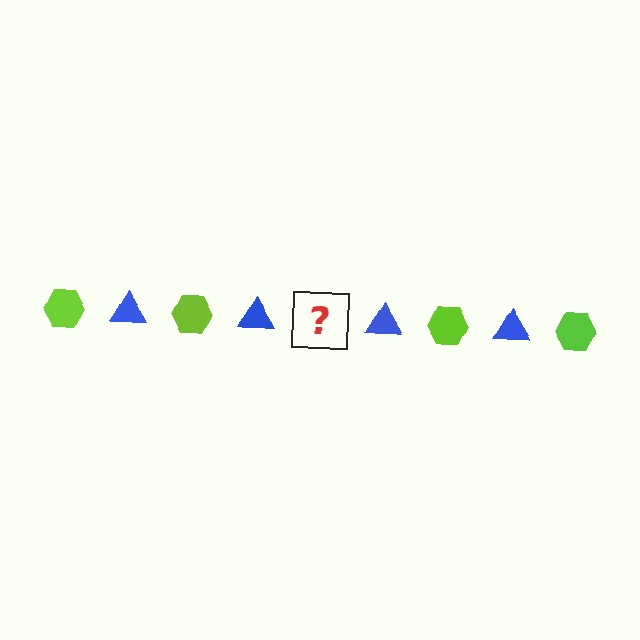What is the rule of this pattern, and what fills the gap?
The rule is that the pattern alternates between lime hexagon and blue triangle. The gap should be filled with a lime hexagon.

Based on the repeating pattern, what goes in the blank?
The blank should be a lime hexagon.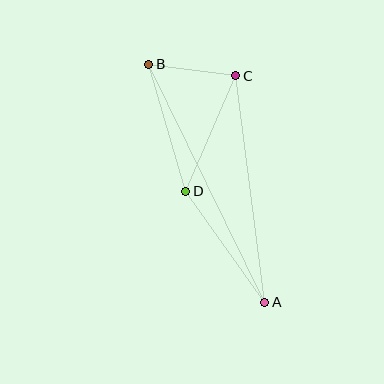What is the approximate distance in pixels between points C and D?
The distance between C and D is approximately 126 pixels.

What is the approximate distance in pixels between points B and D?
The distance between B and D is approximately 132 pixels.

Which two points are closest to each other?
Points B and C are closest to each other.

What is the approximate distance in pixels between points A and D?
The distance between A and D is approximately 136 pixels.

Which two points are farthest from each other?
Points A and B are farthest from each other.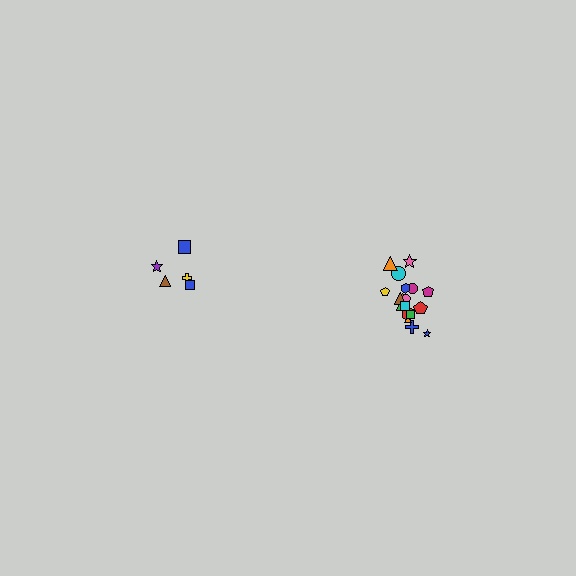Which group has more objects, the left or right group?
The right group.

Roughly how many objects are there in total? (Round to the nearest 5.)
Roughly 25 objects in total.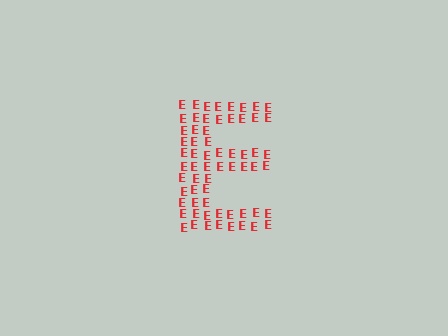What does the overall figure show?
The overall figure shows the letter E.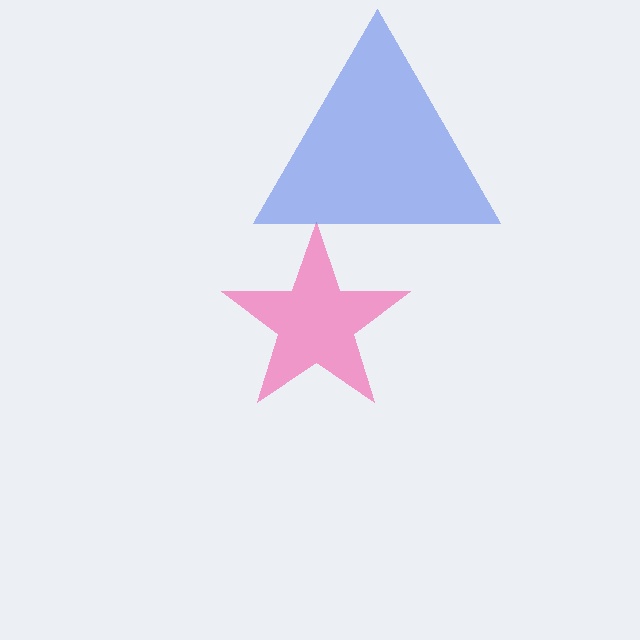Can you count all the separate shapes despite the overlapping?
Yes, there are 2 separate shapes.